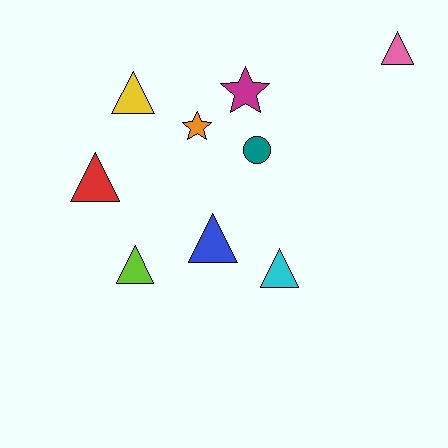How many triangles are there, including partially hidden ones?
There are 6 triangles.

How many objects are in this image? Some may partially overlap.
There are 9 objects.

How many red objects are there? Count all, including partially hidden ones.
There is 1 red object.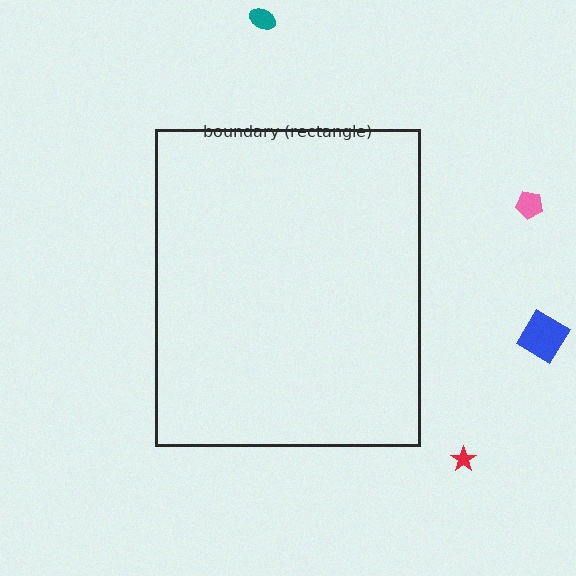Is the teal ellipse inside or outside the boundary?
Outside.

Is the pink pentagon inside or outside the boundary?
Outside.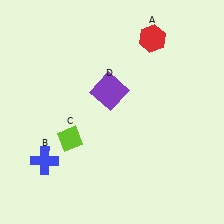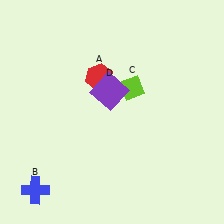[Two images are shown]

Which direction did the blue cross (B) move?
The blue cross (B) moved down.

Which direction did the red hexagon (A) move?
The red hexagon (A) moved left.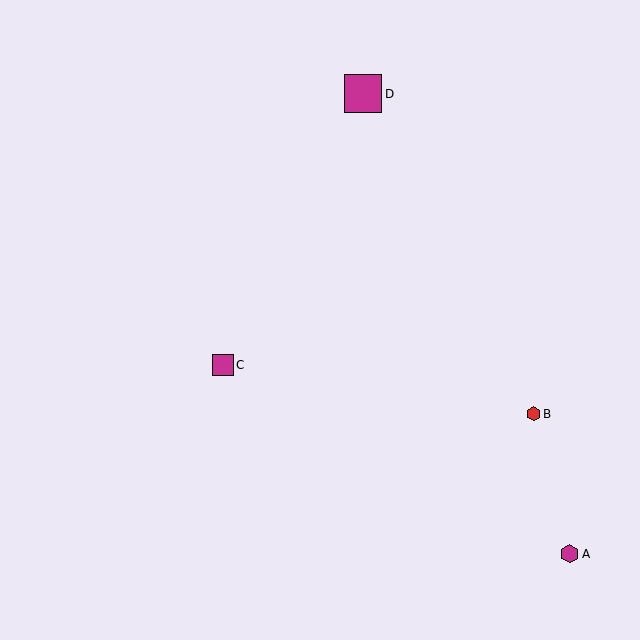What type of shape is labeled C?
Shape C is a magenta square.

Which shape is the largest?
The magenta square (labeled D) is the largest.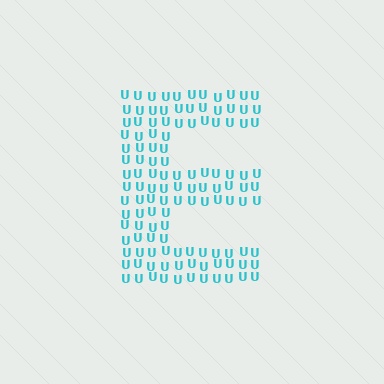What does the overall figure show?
The overall figure shows the letter E.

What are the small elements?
The small elements are letter U's.